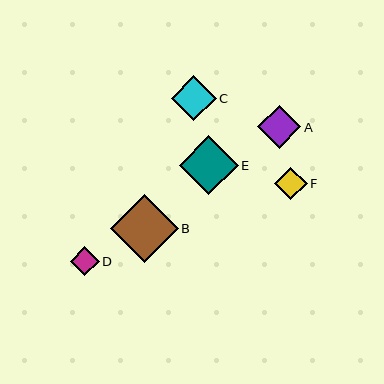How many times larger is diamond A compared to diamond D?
Diamond A is approximately 1.5 times the size of diamond D.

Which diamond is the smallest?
Diamond D is the smallest with a size of approximately 29 pixels.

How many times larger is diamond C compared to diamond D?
Diamond C is approximately 1.5 times the size of diamond D.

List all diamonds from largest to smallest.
From largest to smallest: B, E, C, A, F, D.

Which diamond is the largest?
Diamond B is the largest with a size of approximately 67 pixels.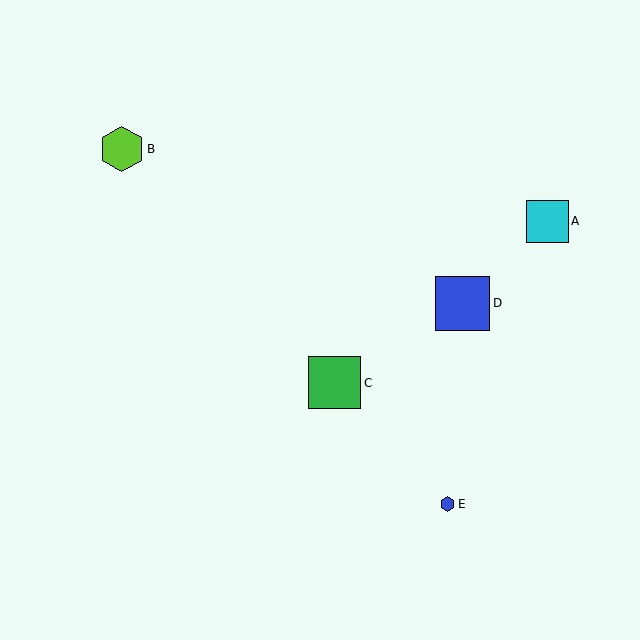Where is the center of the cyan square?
The center of the cyan square is at (547, 221).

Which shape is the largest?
The blue square (labeled D) is the largest.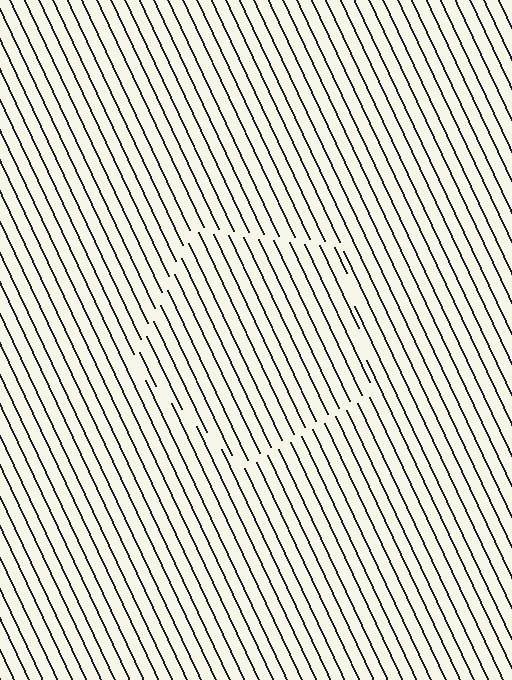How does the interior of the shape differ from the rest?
The interior of the shape contains the same grating, shifted by half a period — the contour is defined by the phase discontinuity where line-ends from the inner and outer gratings abut.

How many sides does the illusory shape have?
5 sides — the line-ends trace a pentagon.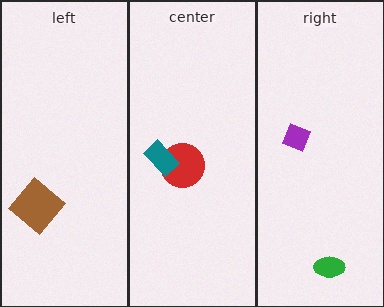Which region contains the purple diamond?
The right region.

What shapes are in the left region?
The brown diamond.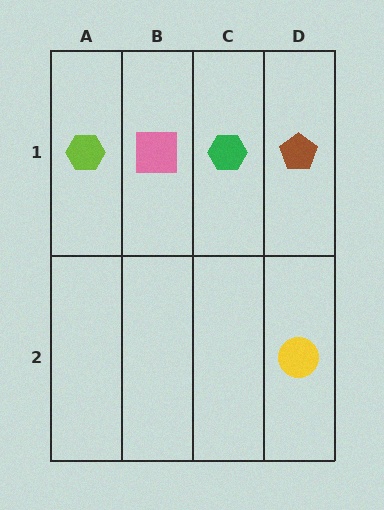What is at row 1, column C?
A green hexagon.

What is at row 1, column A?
A lime hexagon.